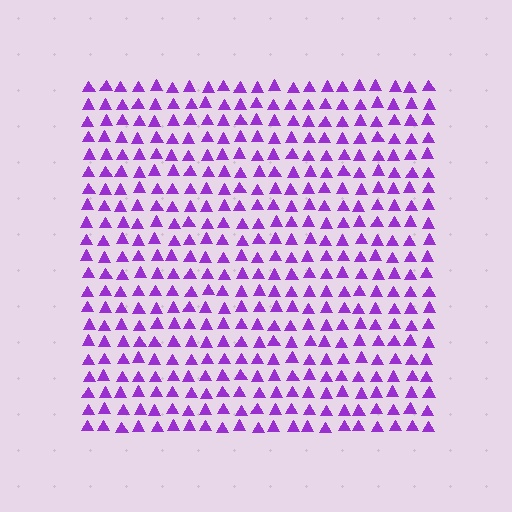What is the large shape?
The large shape is a square.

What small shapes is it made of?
It is made of small triangles.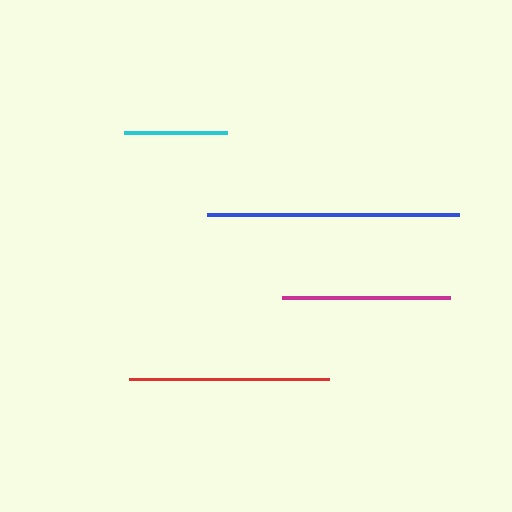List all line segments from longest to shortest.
From longest to shortest: blue, red, magenta, cyan.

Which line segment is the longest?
The blue line is the longest at approximately 252 pixels.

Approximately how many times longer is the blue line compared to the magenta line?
The blue line is approximately 1.5 times the length of the magenta line.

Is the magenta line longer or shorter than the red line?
The red line is longer than the magenta line.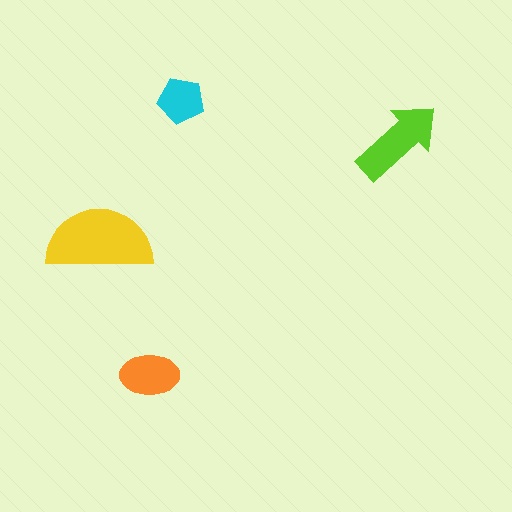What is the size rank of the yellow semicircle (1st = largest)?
1st.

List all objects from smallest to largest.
The cyan pentagon, the orange ellipse, the lime arrow, the yellow semicircle.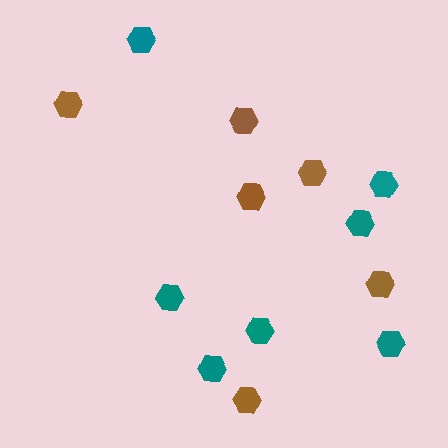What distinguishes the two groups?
There are 2 groups: one group of teal hexagons (7) and one group of brown hexagons (6).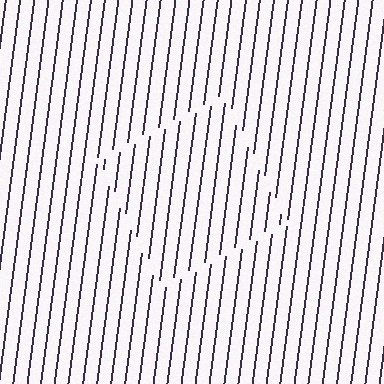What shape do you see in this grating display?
An illusory square. The interior of the shape contains the same grating, shifted by half a period — the contour is defined by the phase discontinuity where line-ends from the inner and outer gratings abut.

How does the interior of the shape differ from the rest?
The interior of the shape contains the same grating, shifted by half a period — the contour is defined by the phase discontinuity where line-ends from the inner and outer gratings abut.